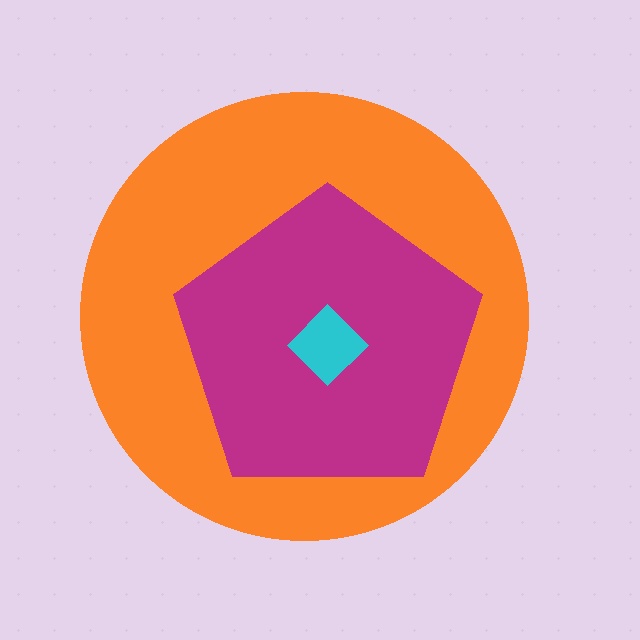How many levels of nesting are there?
3.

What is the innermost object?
The cyan diamond.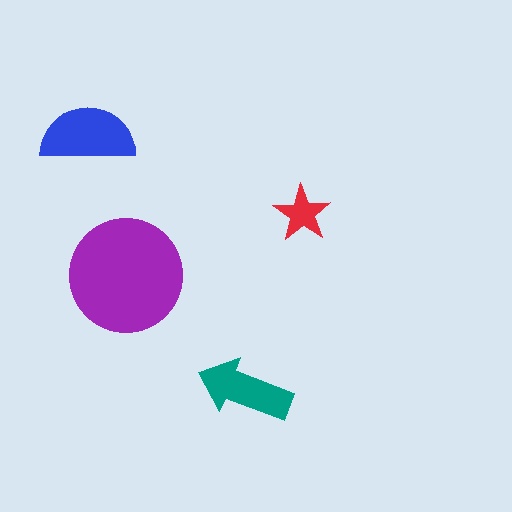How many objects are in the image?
There are 4 objects in the image.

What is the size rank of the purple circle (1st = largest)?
1st.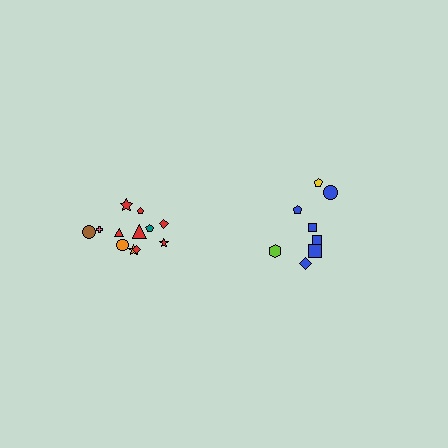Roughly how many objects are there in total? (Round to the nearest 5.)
Roughly 20 objects in total.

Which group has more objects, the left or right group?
The left group.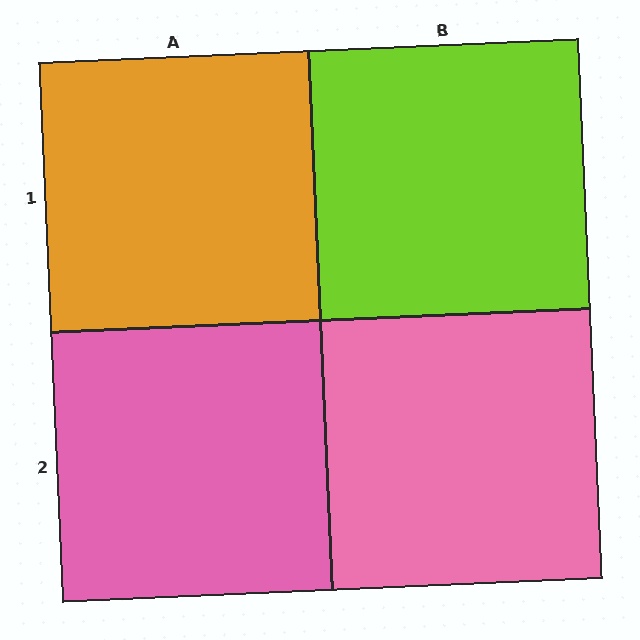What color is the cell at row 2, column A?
Pink.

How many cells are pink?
2 cells are pink.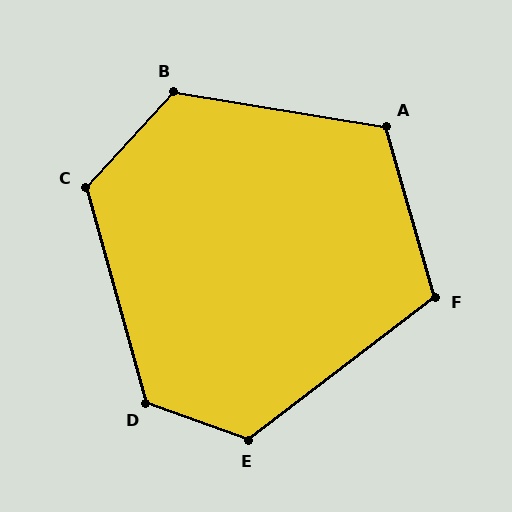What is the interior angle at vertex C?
Approximately 122 degrees (obtuse).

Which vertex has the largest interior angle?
D, at approximately 125 degrees.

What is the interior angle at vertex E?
Approximately 123 degrees (obtuse).